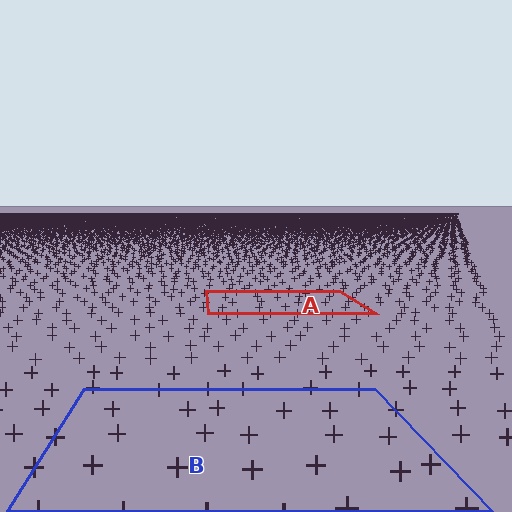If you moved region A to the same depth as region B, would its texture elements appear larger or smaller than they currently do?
They would appear larger. At a closer depth, the same texture elements are projected at a bigger on-screen size.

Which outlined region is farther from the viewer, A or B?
Region A is farther from the viewer — the texture elements inside it appear smaller and more densely packed.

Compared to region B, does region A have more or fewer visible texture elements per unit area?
Region A has more texture elements per unit area — they are packed more densely because it is farther away.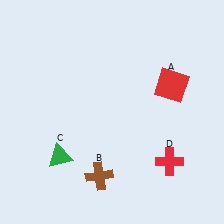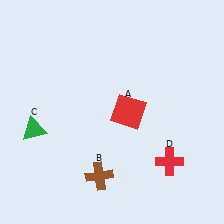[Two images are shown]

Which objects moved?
The objects that moved are: the red square (A), the green triangle (C).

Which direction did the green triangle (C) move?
The green triangle (C) moved up.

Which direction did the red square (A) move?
The red square (A) moved left.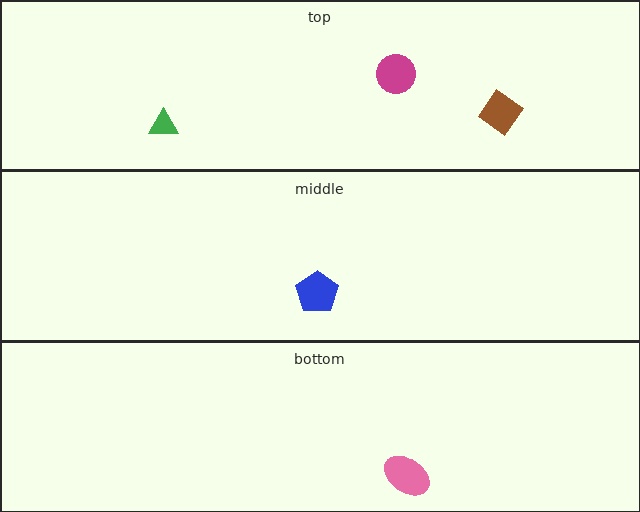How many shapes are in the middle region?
1.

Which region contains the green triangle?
The top region.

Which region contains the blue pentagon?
The middle region.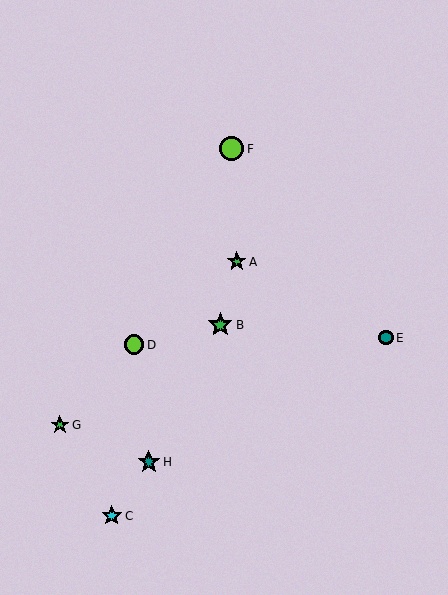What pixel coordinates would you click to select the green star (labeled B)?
Click at (220, 325) to select the green star B.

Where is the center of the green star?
The center of the green star is at (237, 262).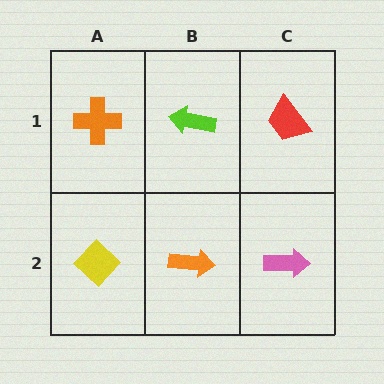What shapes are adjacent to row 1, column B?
An orange arrow (row 2, column B), an orange cross (row 1, column A), a red trapezoid (row 1, column C).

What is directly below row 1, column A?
A yellow diamond.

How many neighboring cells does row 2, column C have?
2.